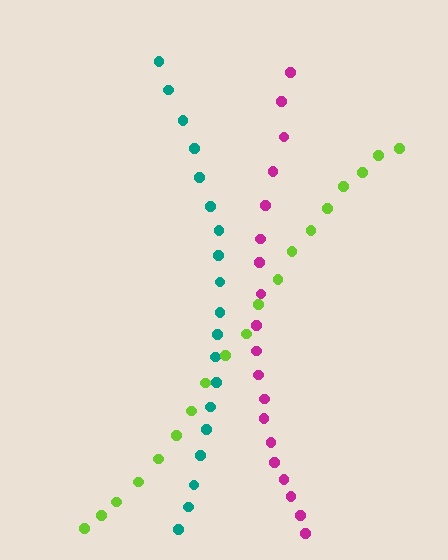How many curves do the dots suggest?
There are 3 distinct paths.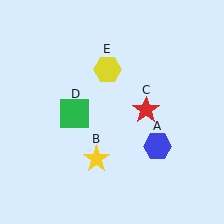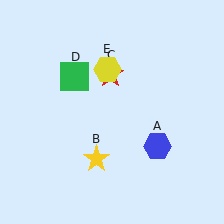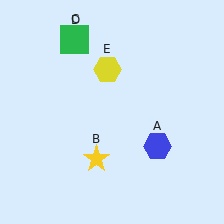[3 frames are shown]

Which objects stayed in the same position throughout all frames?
Blue hexagon (object A) and yellow star (object B) and yellow hexagon (object E) remained stationary.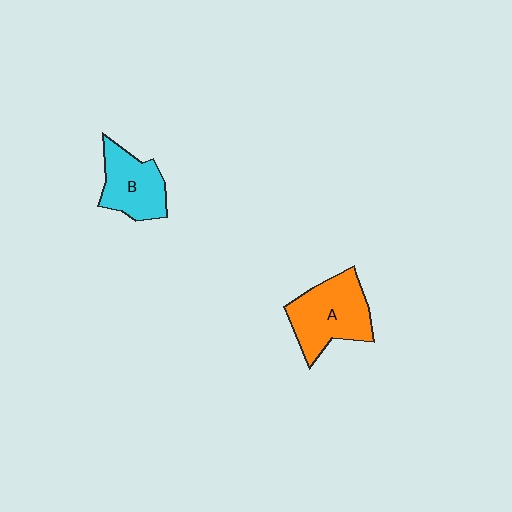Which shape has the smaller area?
Shape B (cyan).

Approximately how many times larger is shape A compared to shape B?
Approximately 1.3 times.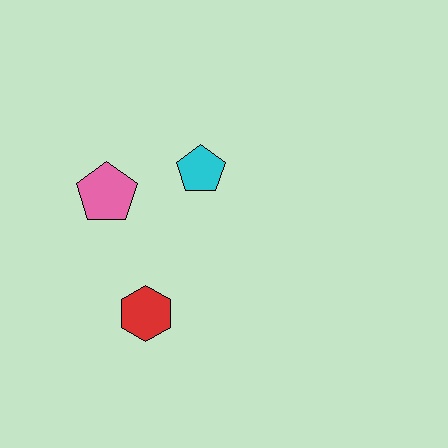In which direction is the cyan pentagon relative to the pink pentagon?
The cyan pentagon is to the right of the pink pentagon.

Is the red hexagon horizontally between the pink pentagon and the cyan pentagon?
Yes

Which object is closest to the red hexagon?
The pink pentagon is closest to the red hexagon.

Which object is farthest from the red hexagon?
The cyan pentagon is farthest from the red hexagon.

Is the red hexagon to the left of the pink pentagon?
No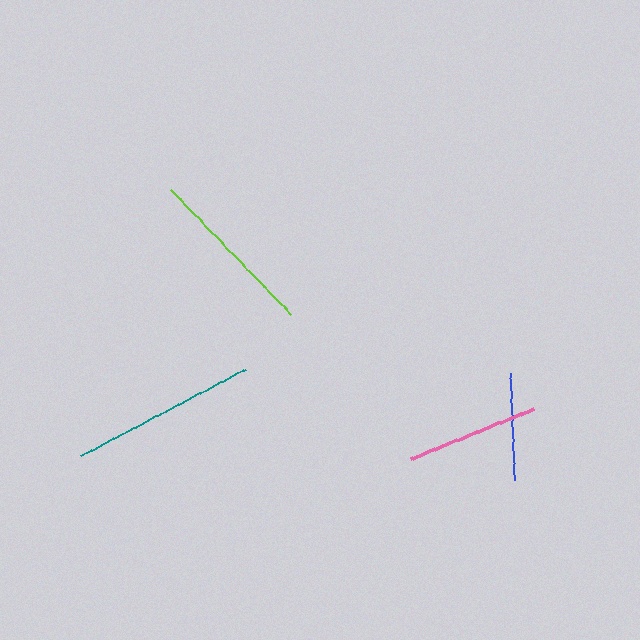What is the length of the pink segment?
The pink segment is approximately 134 pixels long.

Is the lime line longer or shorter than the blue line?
The lime line is longer than the blue line.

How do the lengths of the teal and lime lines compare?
The teal and lime lines are approximately the same length.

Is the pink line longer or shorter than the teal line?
The teal line is longer than the pink line.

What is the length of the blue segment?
The blue segment is approximately 108 pixels long.